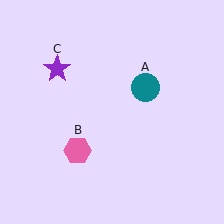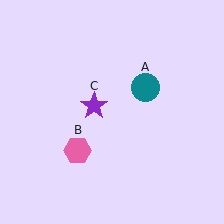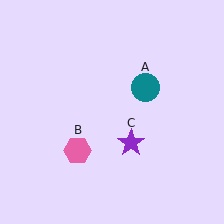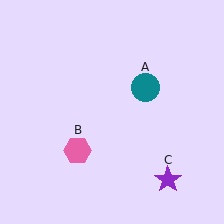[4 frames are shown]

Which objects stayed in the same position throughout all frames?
Teal circle (object A) and pink hexagon (object B) remained stationary.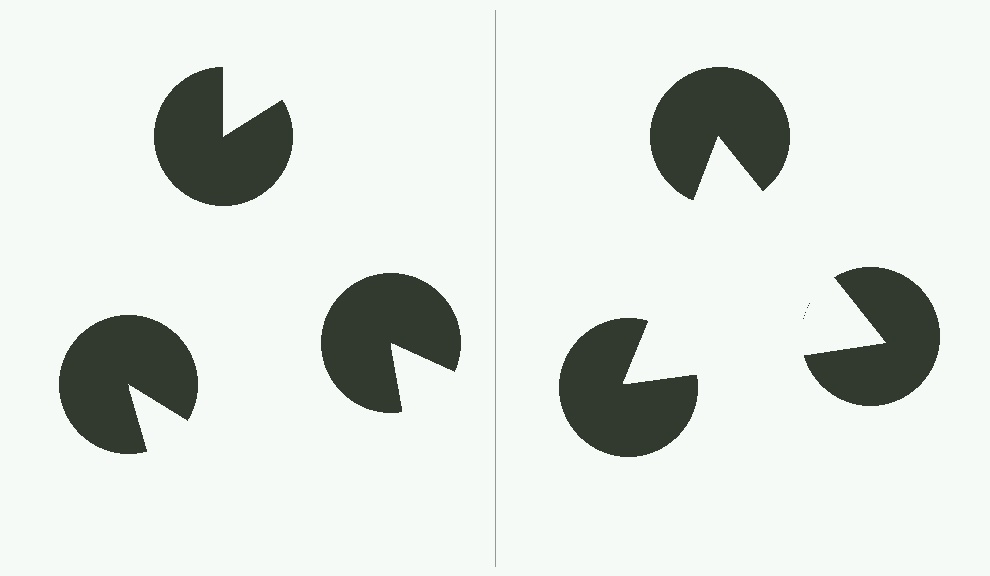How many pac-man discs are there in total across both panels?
6 — 3 on each side.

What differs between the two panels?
The pac-man discs are positioned identically on both sides; only the wedge orientations differ. On the right they align to a triangle; on the left they are misaligned.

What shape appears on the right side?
An illusory triangle.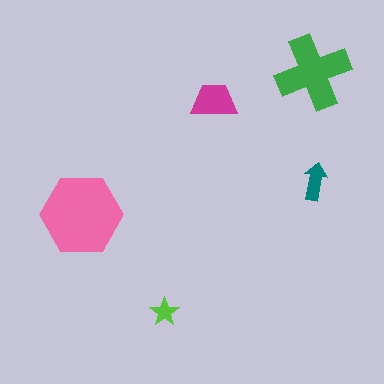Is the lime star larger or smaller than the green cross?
Smaller.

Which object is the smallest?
The lime star.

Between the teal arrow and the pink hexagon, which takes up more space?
The pink hexagon.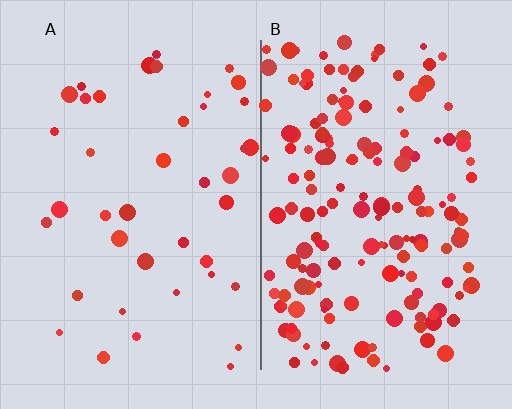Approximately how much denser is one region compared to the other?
Approximately 4.1× — region B over region A.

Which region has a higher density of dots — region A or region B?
B (the right).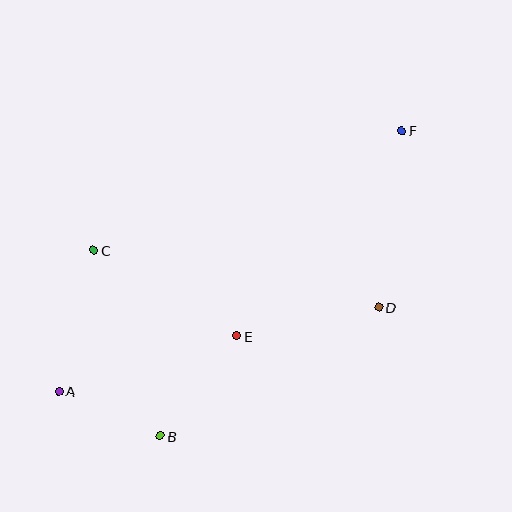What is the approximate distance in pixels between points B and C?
The distance between B and C is approximately 197 pixels.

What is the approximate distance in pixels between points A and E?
The distance between A and E is approximately 186 pixels.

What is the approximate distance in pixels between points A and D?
The distance between A and D is approximately 331 pixels.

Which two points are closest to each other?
Points A and B are closest to each other.